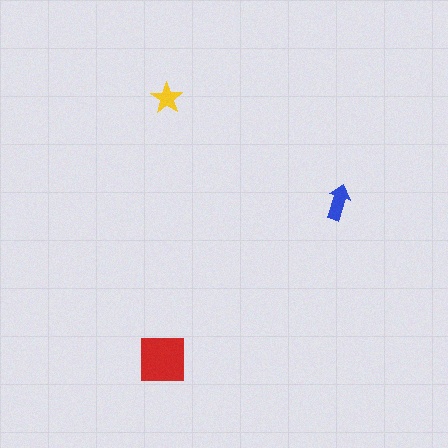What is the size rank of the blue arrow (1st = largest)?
2nd.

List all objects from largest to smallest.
The red square, the blue arrow, the yellow star.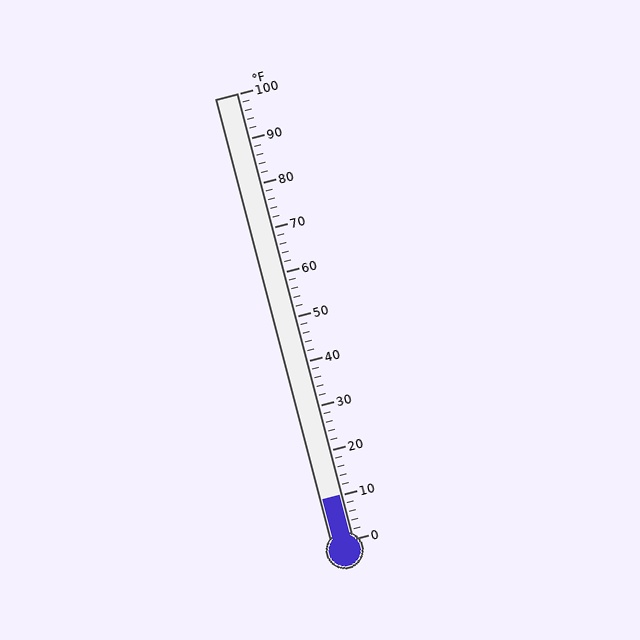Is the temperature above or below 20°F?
The temperature is below 20°F.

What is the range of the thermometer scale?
The thermometer scale ranges from 0°F to 100°F.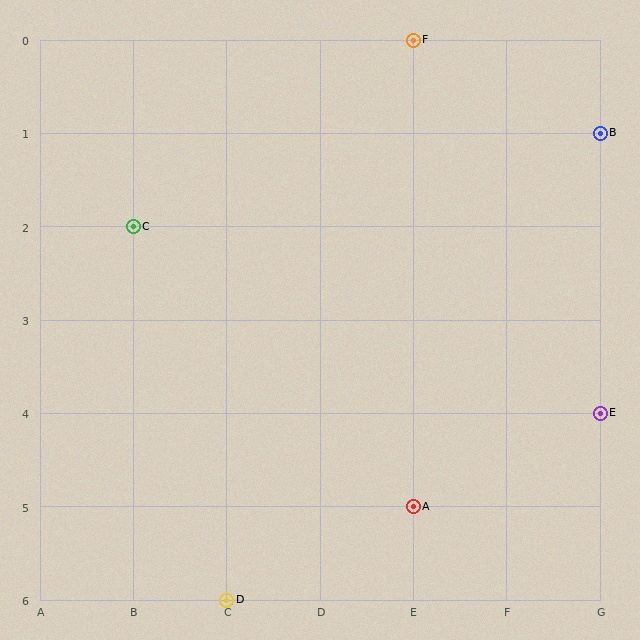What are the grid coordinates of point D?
Point D is at grid coordinates (C, 6).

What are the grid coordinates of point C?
Point C is at grid coordinates (B, 2).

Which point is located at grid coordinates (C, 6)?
Point D is at (C, 6).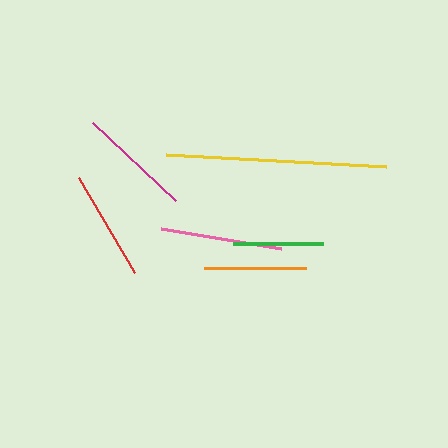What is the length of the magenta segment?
The magenta segment is approximately 114 pixels long.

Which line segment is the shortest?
The green line is the shortest at approximately 90 pixels.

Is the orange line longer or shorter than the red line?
The red line is longer than the orange line.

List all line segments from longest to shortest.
From longest to shortest: yellow, pink, magenta, red, orange, green.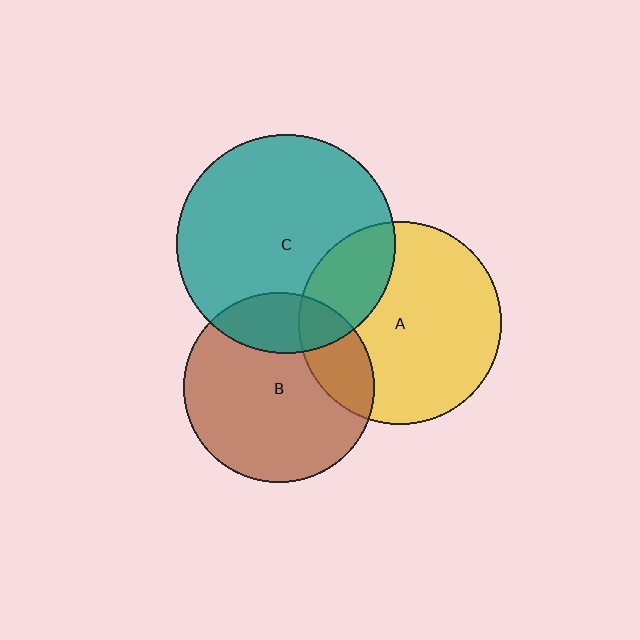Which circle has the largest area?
Circle C (teal).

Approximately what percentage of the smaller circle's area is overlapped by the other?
Approximately 20%.